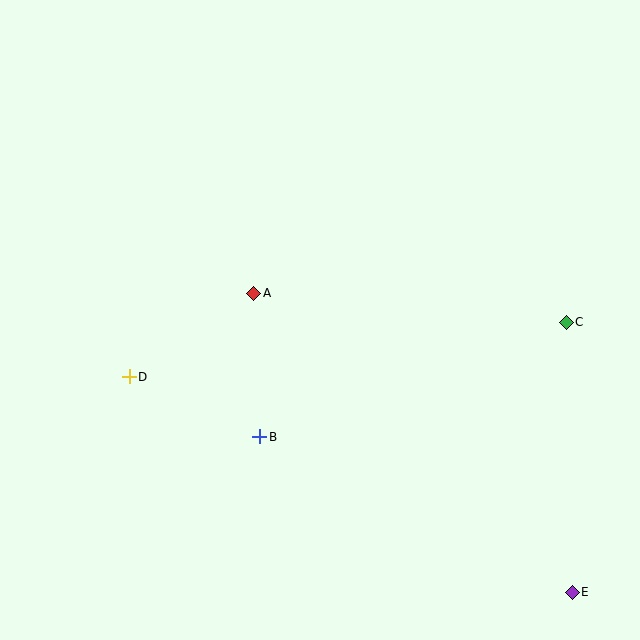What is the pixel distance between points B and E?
The distance between B and E is 349 pixels.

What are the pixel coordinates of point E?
Point E is at (572, 592).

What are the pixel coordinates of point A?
Point A is at (254, 293).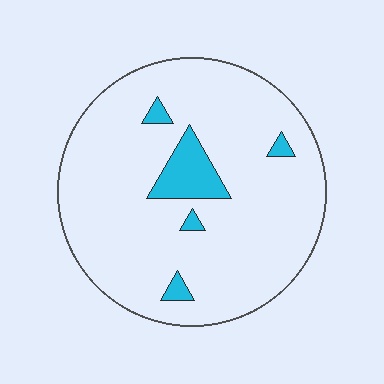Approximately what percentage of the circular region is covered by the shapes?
Approximately 10%.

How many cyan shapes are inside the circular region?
5.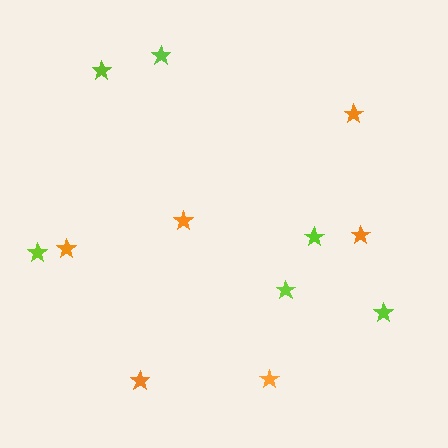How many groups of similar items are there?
There are 2 groups: one group of orange stars (6) and one group of lime stars (6).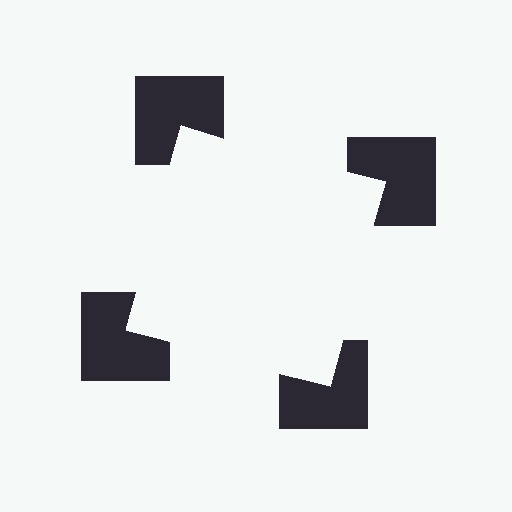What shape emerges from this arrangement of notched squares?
An illusory square — its edges are inferred from the aligned wedge cuts in the notched squares, not physically drawn.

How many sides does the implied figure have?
4 sides.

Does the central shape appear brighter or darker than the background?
It typically appears slightly brighter than the background, even though no actual brightness change is drawn.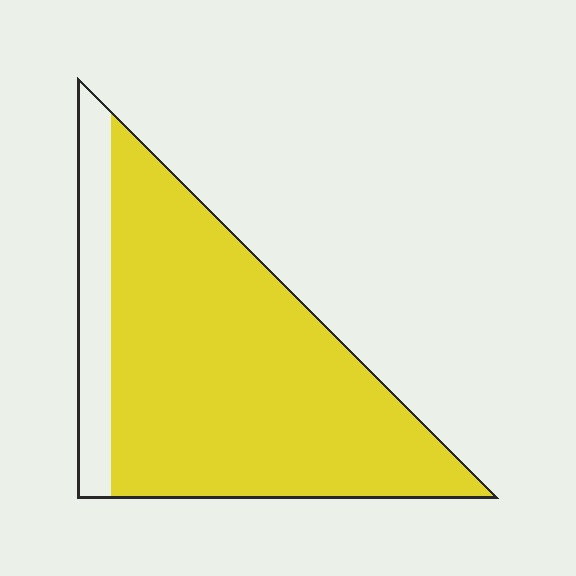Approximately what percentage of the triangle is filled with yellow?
Approximately 85%.